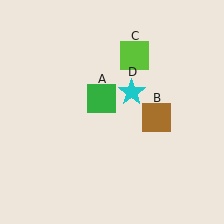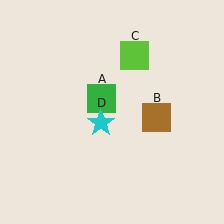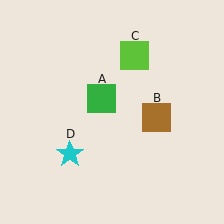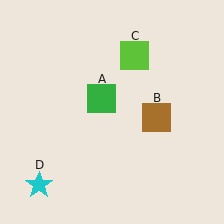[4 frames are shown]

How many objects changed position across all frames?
1 object changed position: cyan star (object D).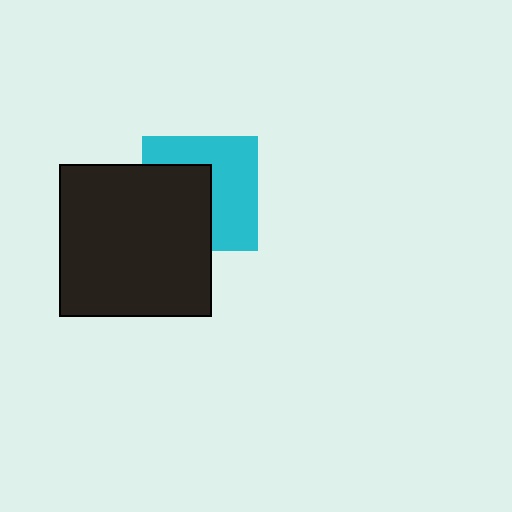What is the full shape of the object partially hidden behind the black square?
The partially hidden object is a cyan square.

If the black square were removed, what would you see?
You would see the complete cyan square.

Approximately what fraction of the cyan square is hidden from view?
Roughly 46% of the cyan square is hidden behind the black square.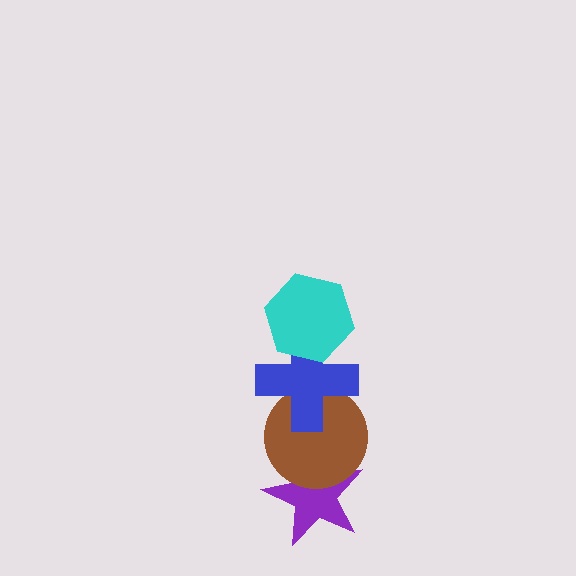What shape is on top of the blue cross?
The cyan hexagon is on top of the blue cross.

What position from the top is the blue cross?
The blue cross is 2nd from the top.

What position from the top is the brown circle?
The brown circle is 3rd from the top.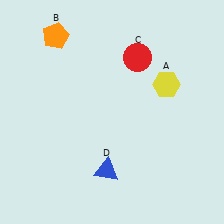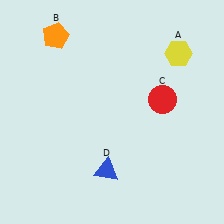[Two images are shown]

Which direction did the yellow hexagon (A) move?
The yellow hexagon (A) moved up.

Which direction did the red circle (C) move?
The red circle (C) moved down.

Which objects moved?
The objects that moved are: the yellow hexagon (A), the red circle (C).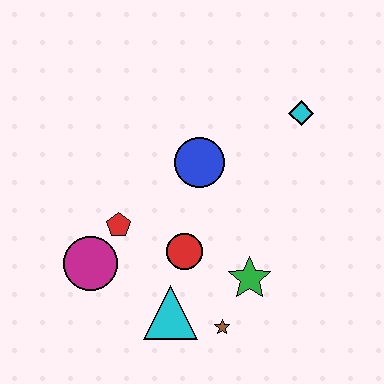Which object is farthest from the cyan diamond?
The magenta circle is farthest from the cyan diamond.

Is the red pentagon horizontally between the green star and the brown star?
No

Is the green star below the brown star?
No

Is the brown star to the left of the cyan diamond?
Yes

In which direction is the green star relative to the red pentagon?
The green star is to the right of the red pentagon.